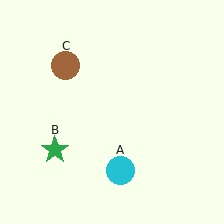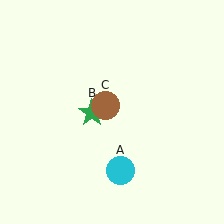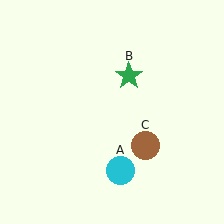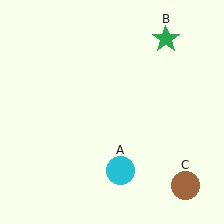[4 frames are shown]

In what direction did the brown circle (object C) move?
The brown circle (object C) moved down and to the right.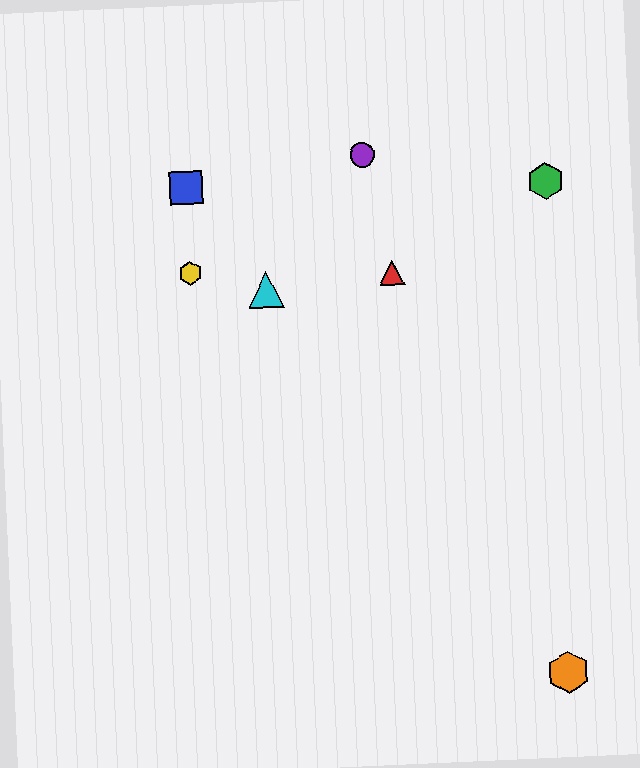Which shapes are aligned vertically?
The blue square, the yellow hexagon are aligned vertically.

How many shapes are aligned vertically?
2 shapes (the blue square, the yellow hexagon) are aligned vertically.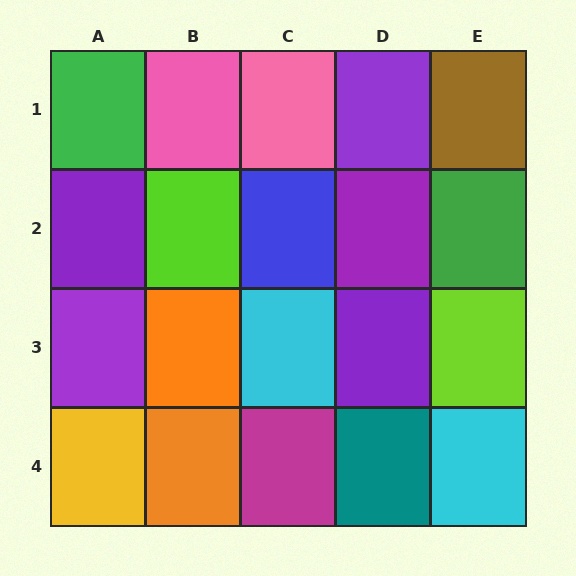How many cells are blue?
1 cell is blue.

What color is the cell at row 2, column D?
Purple.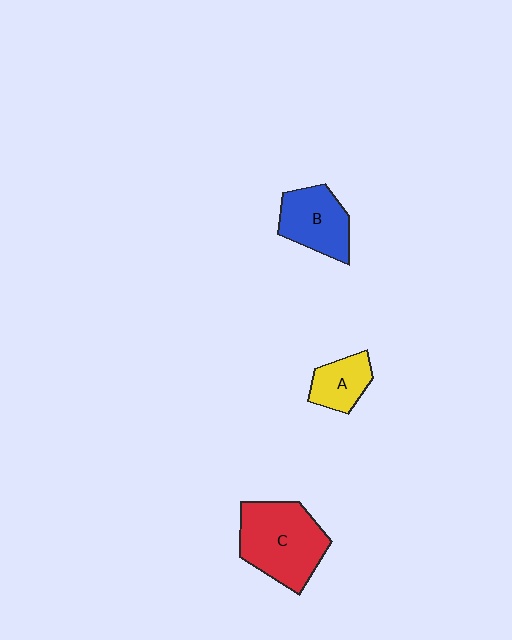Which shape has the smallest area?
Shape A (yellow).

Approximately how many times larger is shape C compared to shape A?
Approximately 2.2 times.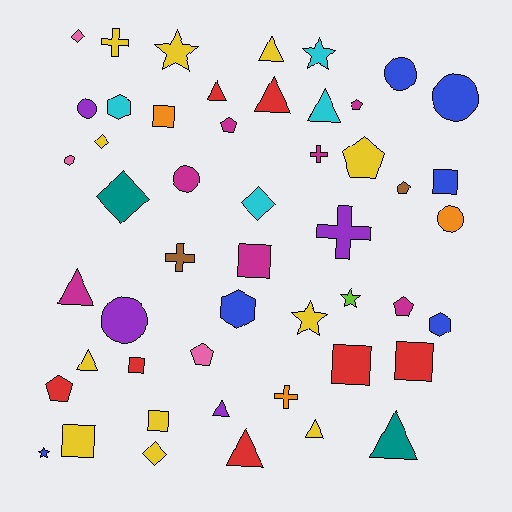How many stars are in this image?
There are 5 stars.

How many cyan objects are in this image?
There are 4 cyan objects.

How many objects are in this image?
There are 50 objects.